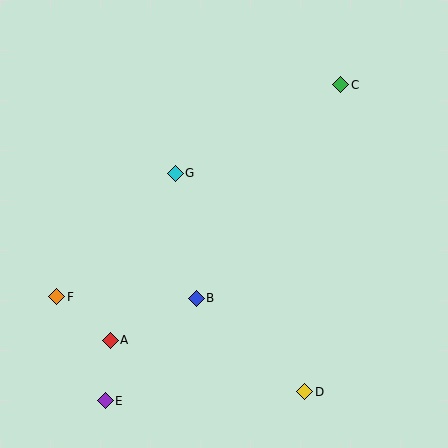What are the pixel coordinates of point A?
Point A is at (110, 340).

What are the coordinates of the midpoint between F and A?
The midpoint between F and A is at (83, 319).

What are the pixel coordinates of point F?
Point F is at (57, 297).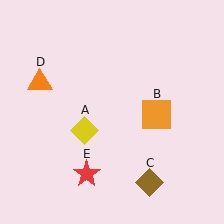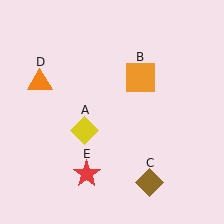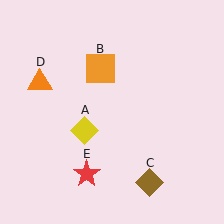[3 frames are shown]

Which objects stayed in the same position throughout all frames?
Yellow diamond (object A) and brown diamond (object C) and orange triangle (object D) and red star (object E) remained stationary.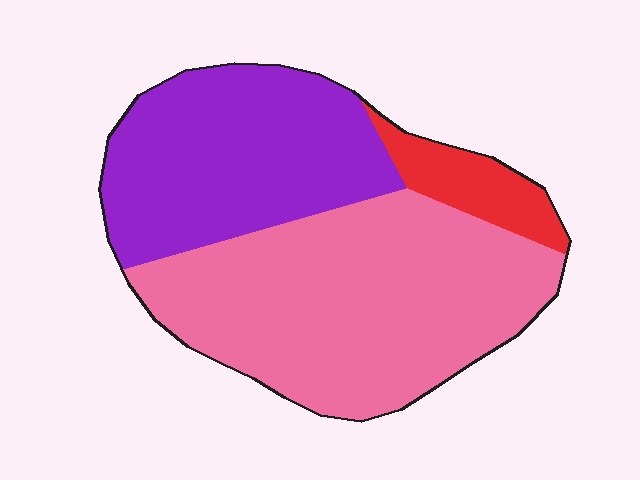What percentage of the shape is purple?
Purple covers roughly 35% of the shape.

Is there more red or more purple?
Purple.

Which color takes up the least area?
Red, at roughly 10%.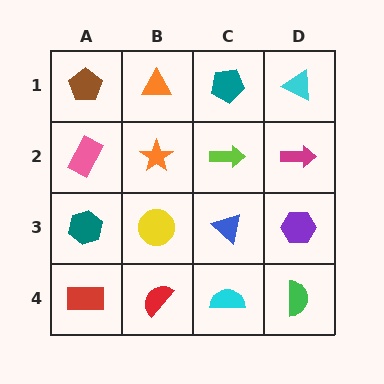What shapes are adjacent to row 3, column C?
A lime arrow (row 2, column C), a cyan semicircle (row 4, column C), a yellow circle (row 3, column B), a purple hexagon (row 3, column D).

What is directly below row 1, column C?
A lime arrow.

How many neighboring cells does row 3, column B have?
4.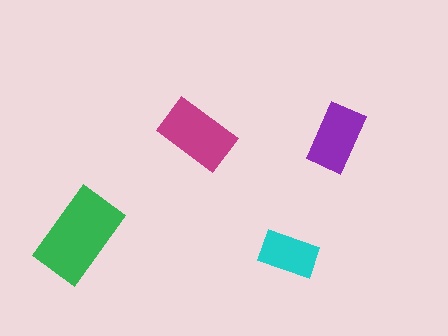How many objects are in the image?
There are 4 objects in the image.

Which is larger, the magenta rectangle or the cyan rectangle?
The magenta one.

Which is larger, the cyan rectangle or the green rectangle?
The green one.